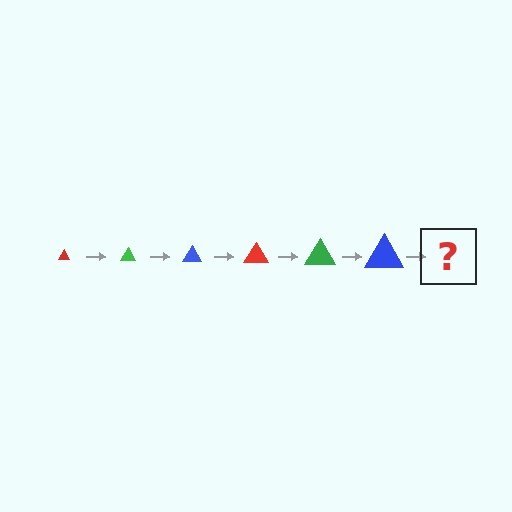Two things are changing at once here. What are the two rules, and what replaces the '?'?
The two rules are that the triangle grows larger each step and the color cycles through red, green, and blue. The '?' should be a red triangle, larger than the previous one.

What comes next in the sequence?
The next element should be a red triangle, larger than the previous one.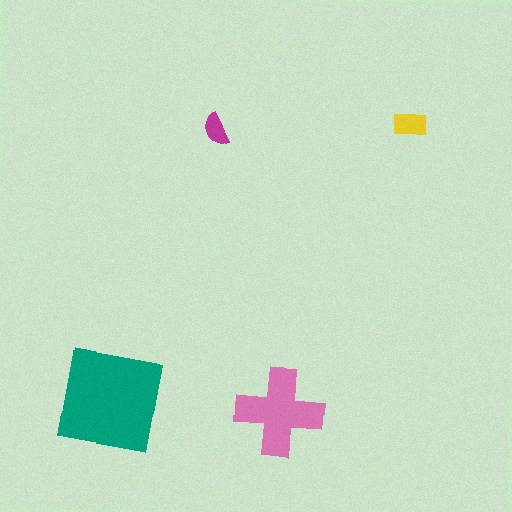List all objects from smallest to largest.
The magenta semicircle, the yellow rectangle, the pink cross, the teal square.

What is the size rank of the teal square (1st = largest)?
1st.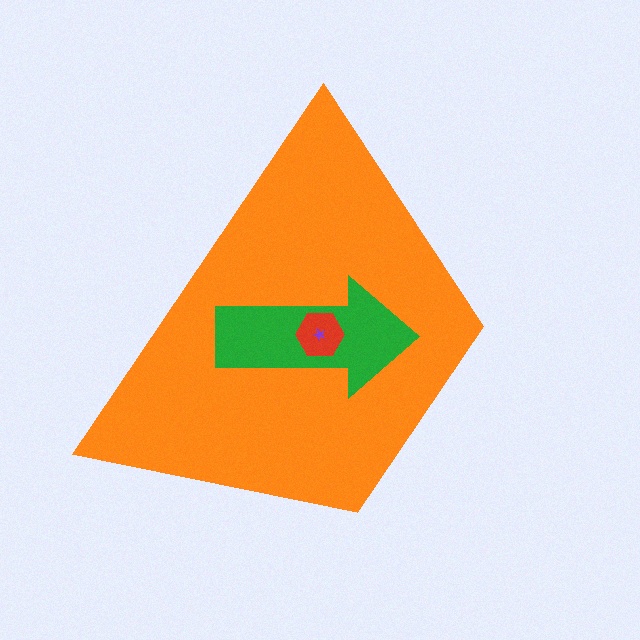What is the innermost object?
The purple star.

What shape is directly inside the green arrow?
The red hexagon.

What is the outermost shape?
The orange trapezoid.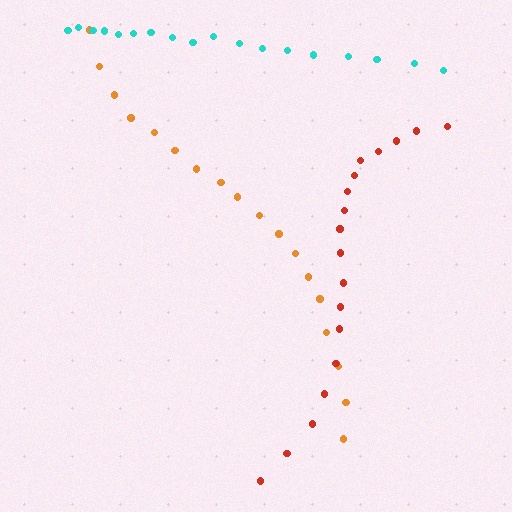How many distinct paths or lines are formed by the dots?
There are 3 distinct paths.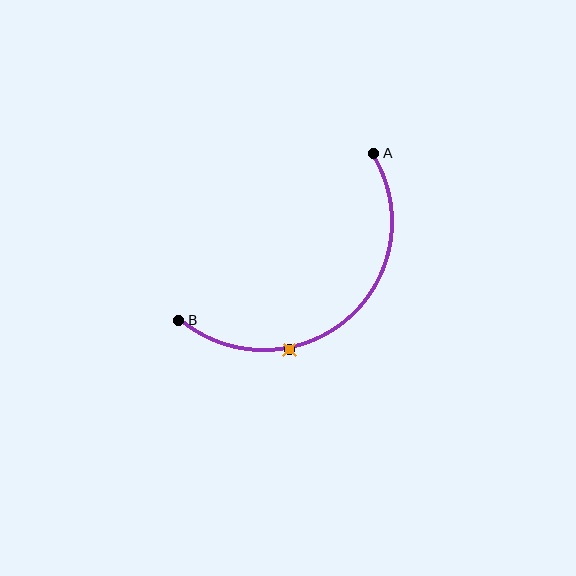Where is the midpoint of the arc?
The arc midpoint is the point on the curve farthest from the straight line joining A and B. It sits below and to the right of that line.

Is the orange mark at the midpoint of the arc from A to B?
No. The orange mark lies on the arc but is closer to endpoint B. The arc midpoint would be at the point on the curve equidistant along the arc from both A and B.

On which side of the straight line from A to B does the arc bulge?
The arc bulges below and to the right of the straight line connecting A and B.